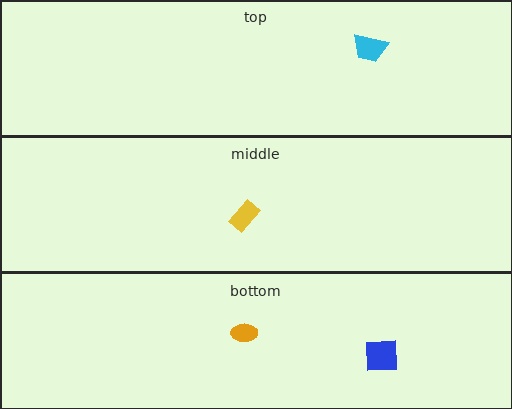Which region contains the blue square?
The bottom region.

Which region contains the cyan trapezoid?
The top region.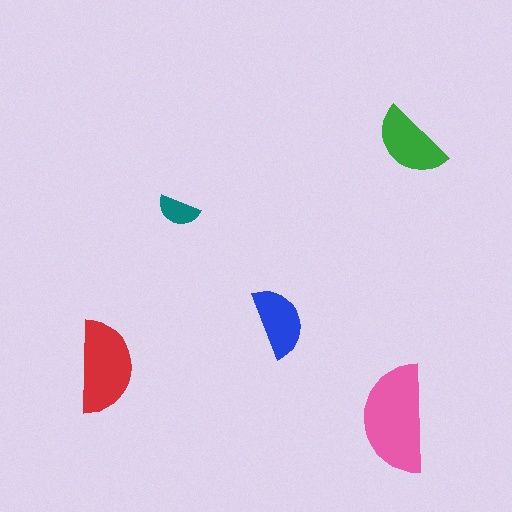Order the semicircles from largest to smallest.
the pink one, the red one, the green one, the blue one, the teal one.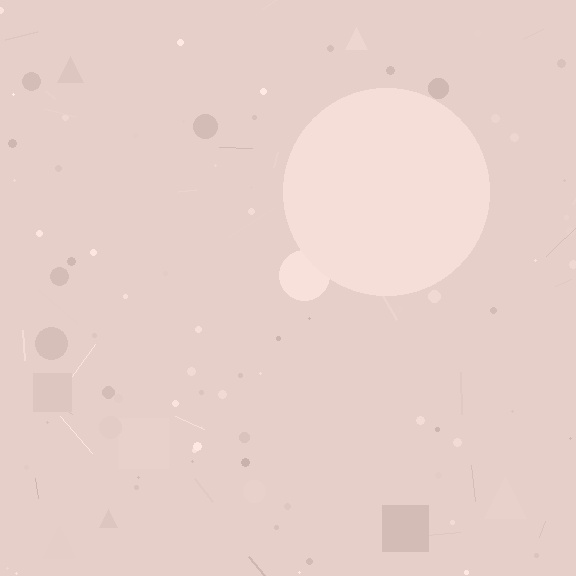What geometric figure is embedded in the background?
A circle is embedded in the background.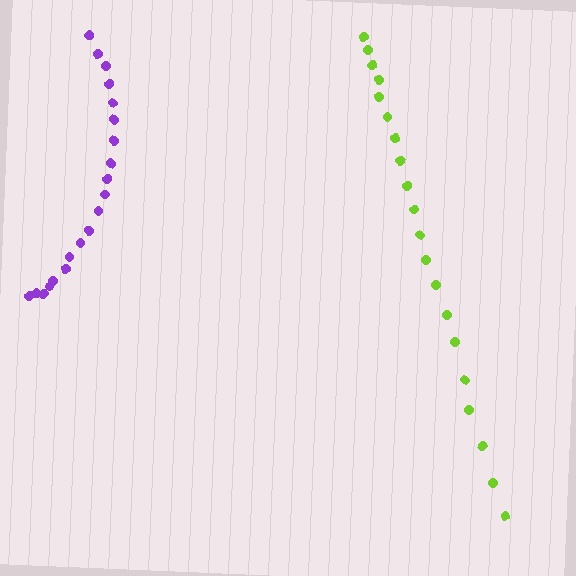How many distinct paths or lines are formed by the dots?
There are 2 distinct paths.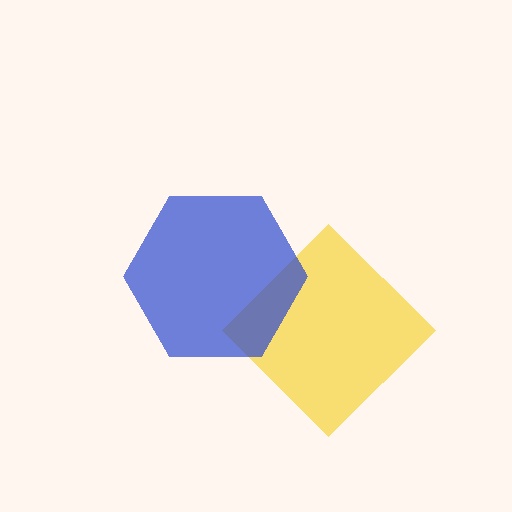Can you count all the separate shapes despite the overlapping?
Yes, there are 2 separate shapes.